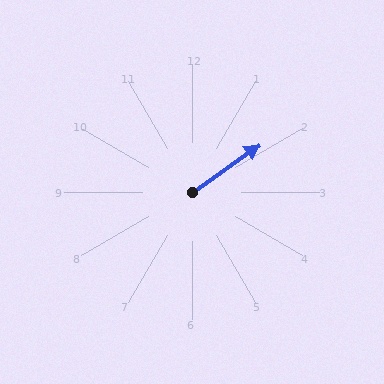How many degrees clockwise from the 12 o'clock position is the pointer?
Approximately 55 degrees.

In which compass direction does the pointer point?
Northeast.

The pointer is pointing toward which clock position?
Roughly 2 o'clock.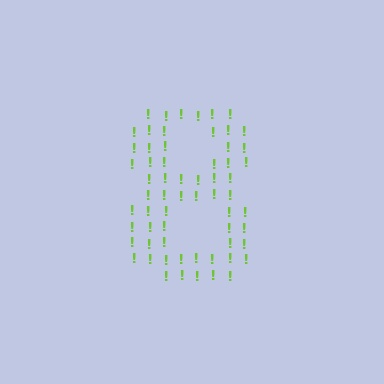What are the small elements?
The small elements are exclamation marks.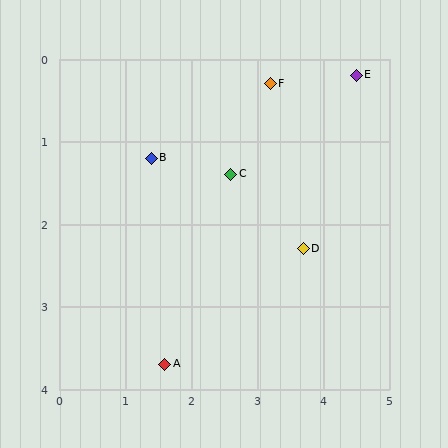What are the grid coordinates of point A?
Point A is at approximately (1.6, 3.7).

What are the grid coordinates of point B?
Point B is at approximately (1.4, 1.2).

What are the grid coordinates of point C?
Point C is at approximately (2.6, 1.4).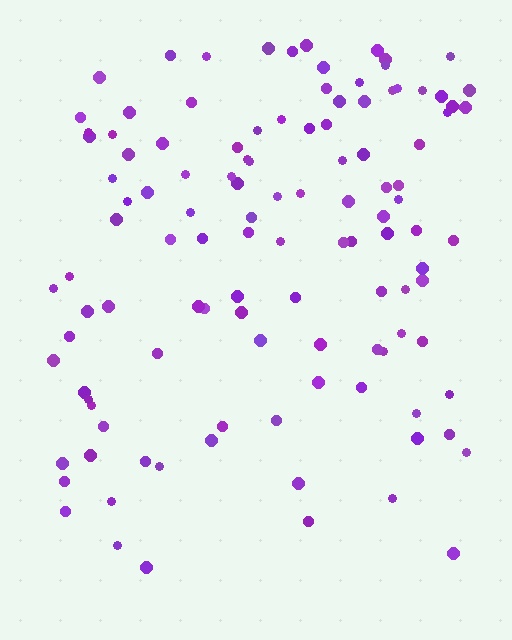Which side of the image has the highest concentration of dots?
The top.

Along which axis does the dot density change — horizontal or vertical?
Vertical.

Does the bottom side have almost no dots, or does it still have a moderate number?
Still a moderate number, just noticeably fewer than the top.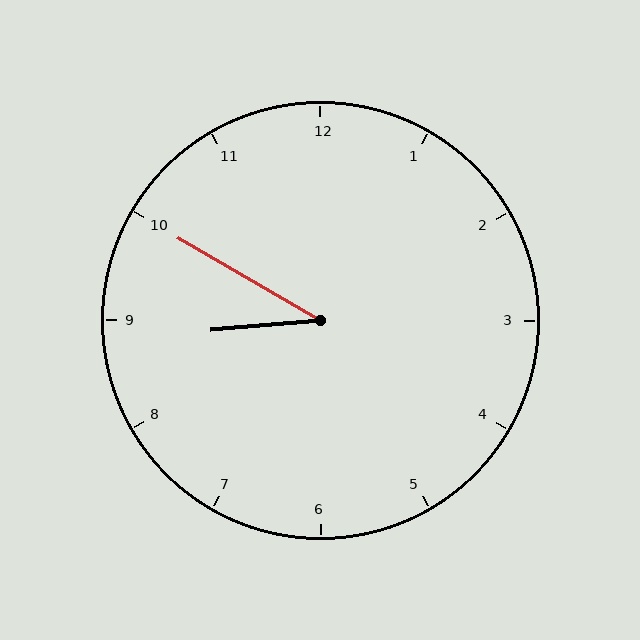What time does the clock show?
8:50.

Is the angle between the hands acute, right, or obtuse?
It is acute.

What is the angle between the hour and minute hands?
Approximately 35 degrees.